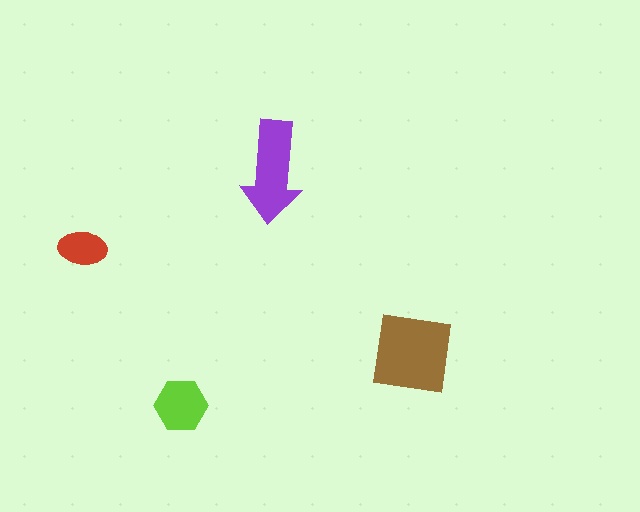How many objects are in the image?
There are 4 objects in the image.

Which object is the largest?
The brown square.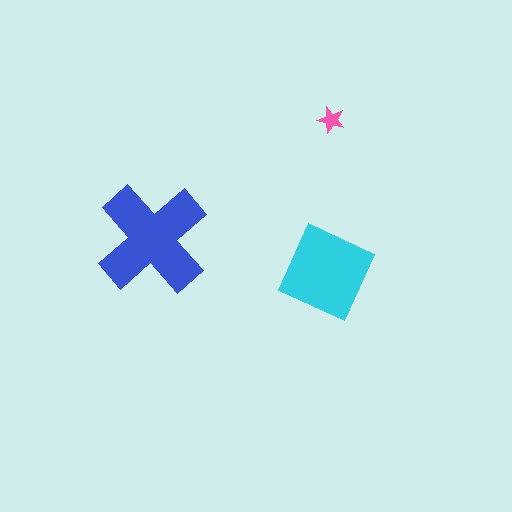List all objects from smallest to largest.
The pink star, the cyan diamond, the blue cross.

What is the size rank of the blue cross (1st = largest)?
1st.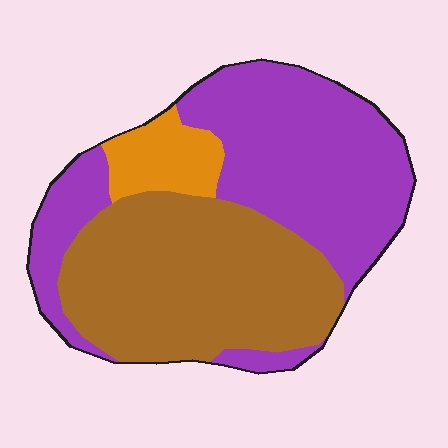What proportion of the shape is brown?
Brown takes up about two fifths (2/5) of the shape.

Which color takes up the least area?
Orange, at roughly 10%.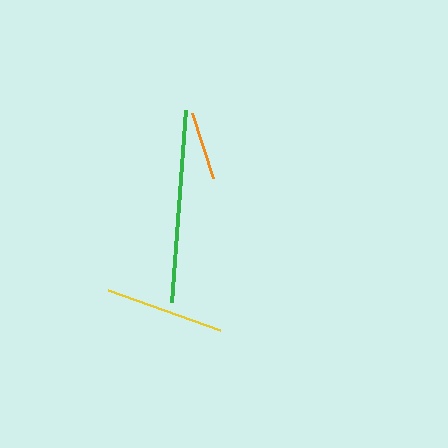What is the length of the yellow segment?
The yellow segment is approximately 119 pixels long.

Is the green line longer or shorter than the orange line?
The green line is longer than the orange line.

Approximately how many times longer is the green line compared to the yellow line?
The green line is approximately 1.6 times the length of the yellow line.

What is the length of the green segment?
The green segment is approximately 192 pixels long.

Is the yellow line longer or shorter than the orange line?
The yellow line is longer than the orange line.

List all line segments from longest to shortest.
From longest to shortest: green, yellow, orange.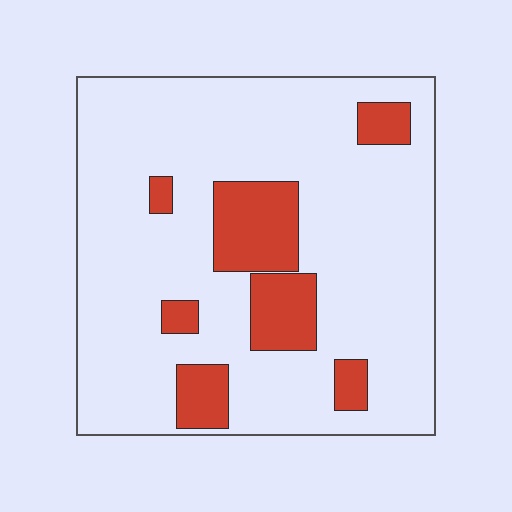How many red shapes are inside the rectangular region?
7.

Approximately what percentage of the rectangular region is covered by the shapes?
Approximately 20%.